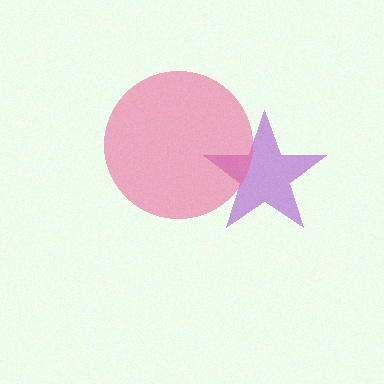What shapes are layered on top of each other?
The layered shapes are: a purple star, a pink circle.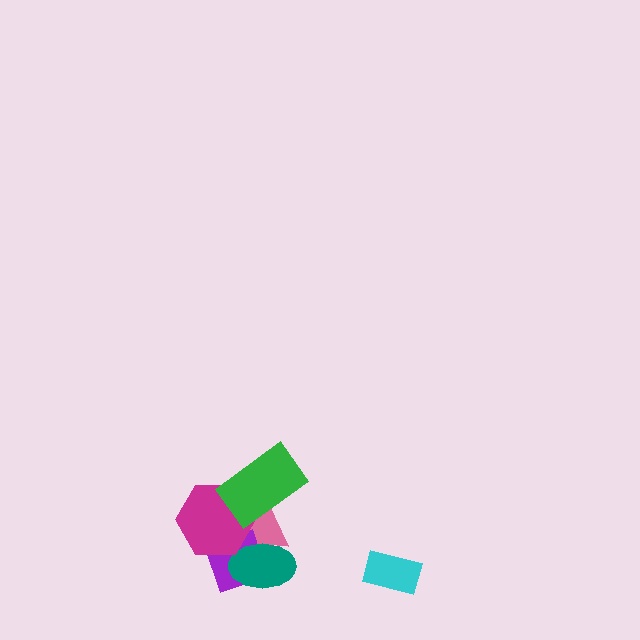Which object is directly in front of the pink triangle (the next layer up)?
The purple diamond is directly in front of the pink triangle.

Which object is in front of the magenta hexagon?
The green rectangle is in front of the magenta hexagon.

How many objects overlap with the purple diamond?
3 objects overlap with the purple diamond.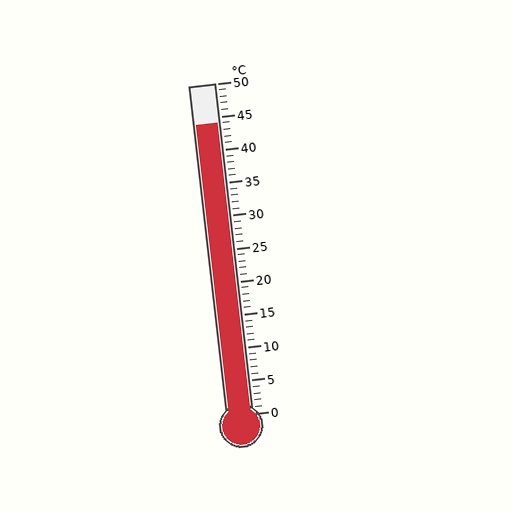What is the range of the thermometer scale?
The thermometer scale ranges from 0°C to 50°C.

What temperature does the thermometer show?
The thermometer shows approximately 44°C.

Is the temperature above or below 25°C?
The temperature is above 25°C.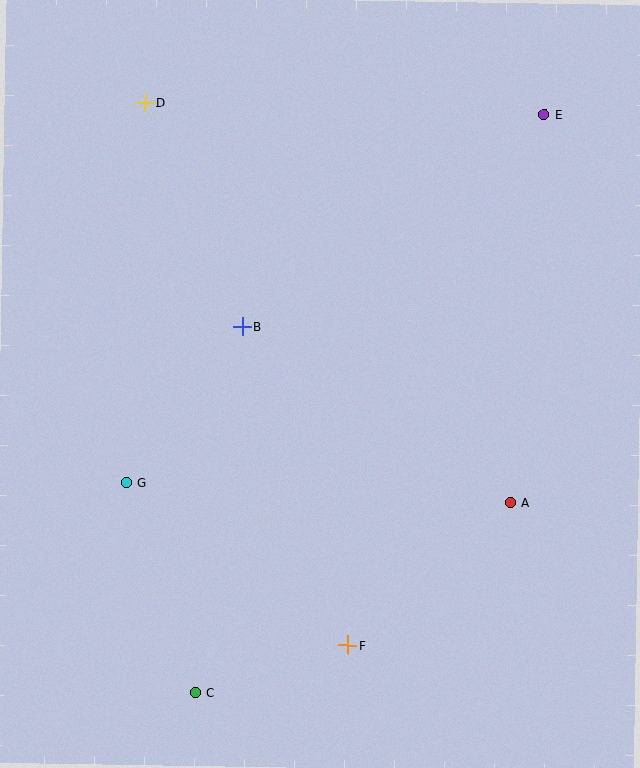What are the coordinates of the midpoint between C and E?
The midpoint between C and E is at (370, 403).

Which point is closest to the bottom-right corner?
Point A is closest to the bottom-right corner.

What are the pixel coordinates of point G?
Point G is at (127, 482).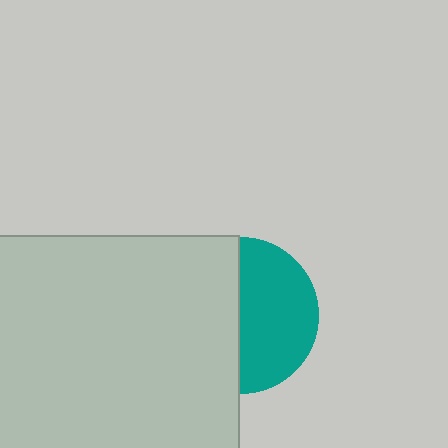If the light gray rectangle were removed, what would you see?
You would see the complete teal circle.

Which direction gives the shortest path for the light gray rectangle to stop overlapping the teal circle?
Moving left gives the shortest separation.